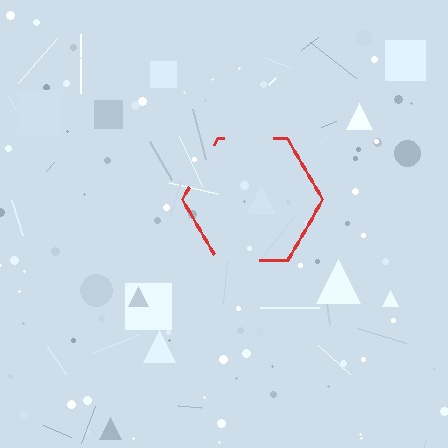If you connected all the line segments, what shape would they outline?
They would outline a hexagon.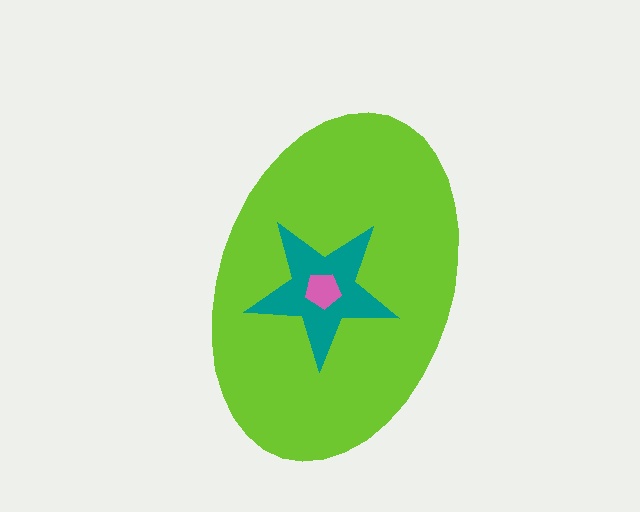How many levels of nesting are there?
3.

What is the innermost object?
The pink pentagon.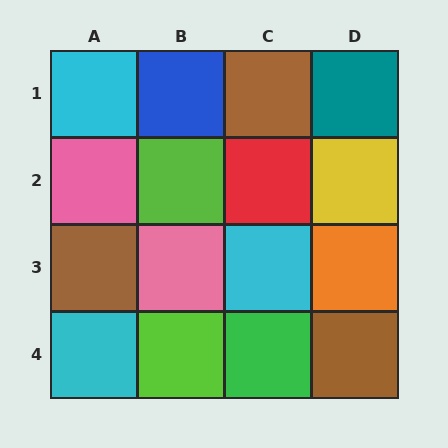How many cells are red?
1 cell is red.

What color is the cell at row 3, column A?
Brown.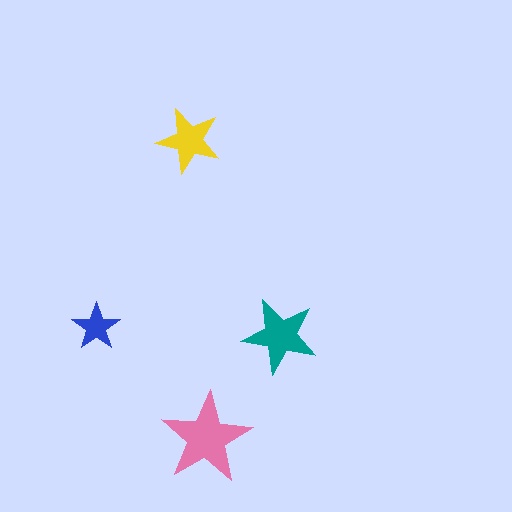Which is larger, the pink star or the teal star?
The pink one.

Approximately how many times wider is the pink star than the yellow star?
About 1.5 times wider.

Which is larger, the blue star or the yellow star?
The yellow one.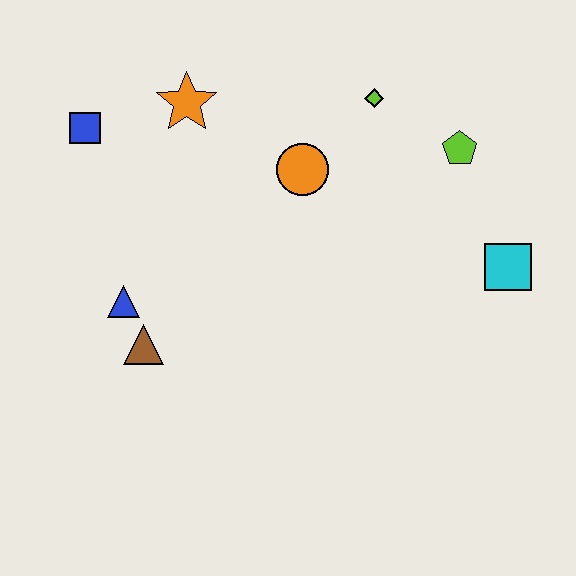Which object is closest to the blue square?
The orange star is closest to the blue square.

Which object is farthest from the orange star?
The cyan square is farthest from the orange star.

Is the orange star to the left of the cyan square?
Yes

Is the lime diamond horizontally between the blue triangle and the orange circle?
No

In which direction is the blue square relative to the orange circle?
The blue square is to the left of the orange circle.